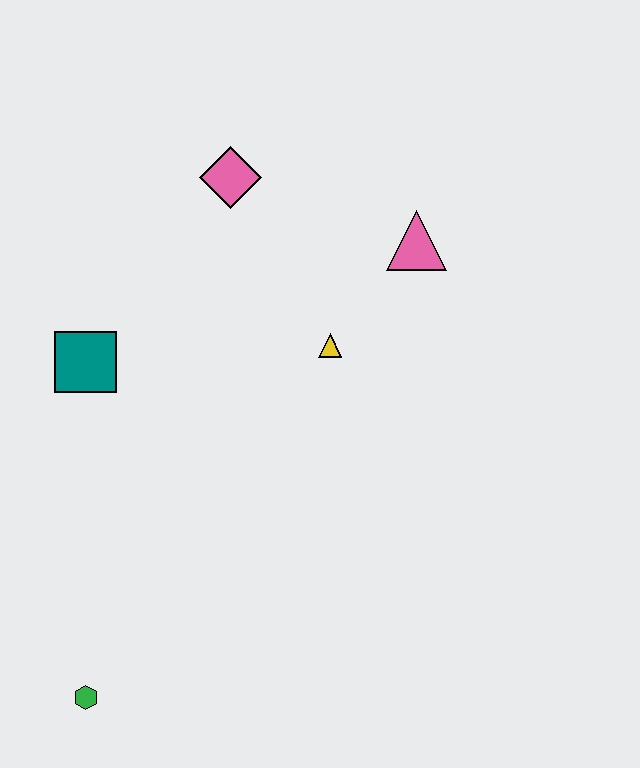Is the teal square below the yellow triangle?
Yes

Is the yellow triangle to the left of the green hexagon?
No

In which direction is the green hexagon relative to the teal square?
The green hexagon is below the teal square.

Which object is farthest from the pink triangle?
The green hexagon is farthest from the pink triangle.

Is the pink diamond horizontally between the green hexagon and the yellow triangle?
Yes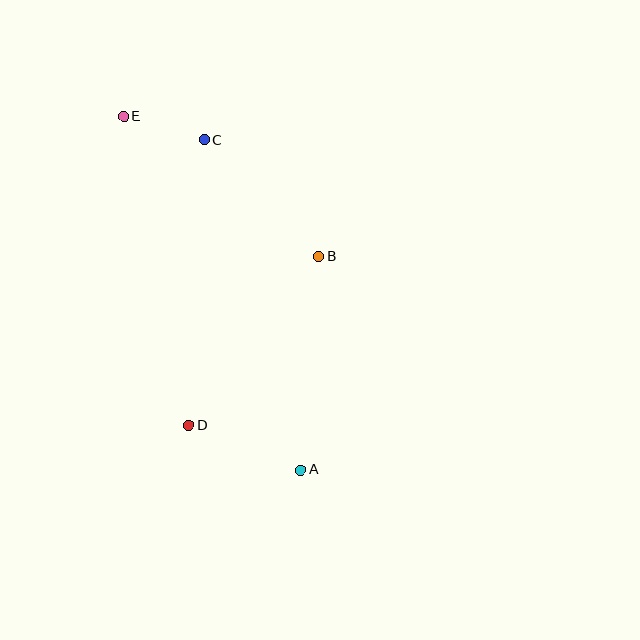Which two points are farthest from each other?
Points A and E are farthest from each other.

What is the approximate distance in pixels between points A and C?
The distance between A and C is approximately 344 pixels.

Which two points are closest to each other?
Points C and E are closest to each other.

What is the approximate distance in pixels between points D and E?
The distance between D and E is approximately 316 pixels.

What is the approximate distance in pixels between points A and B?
The distance between A and B is approximately 214 pixels.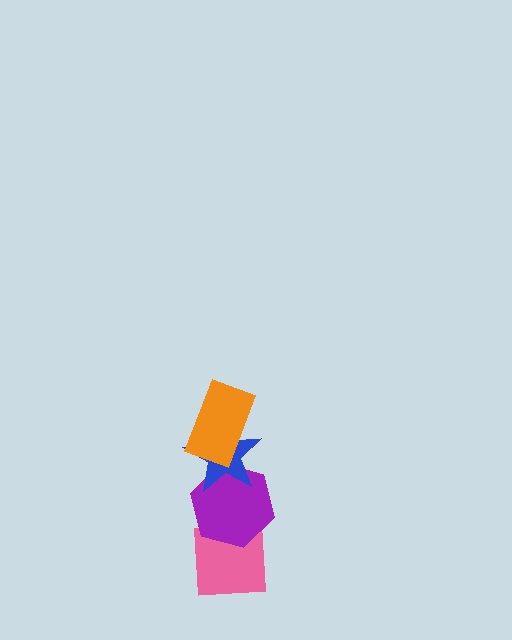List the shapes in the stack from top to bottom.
From top to bottom: the orange rectangle, the blue star, the purple hexagon, the pink square.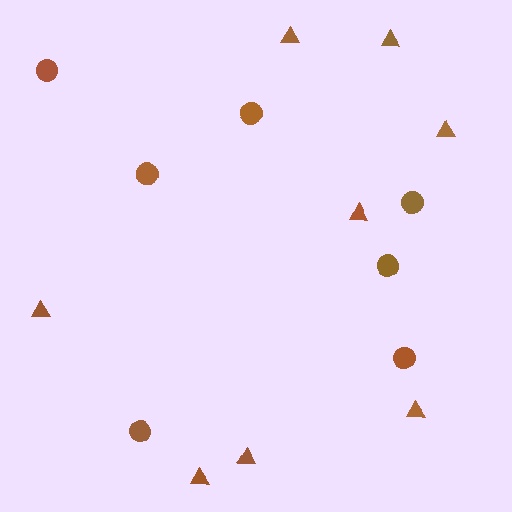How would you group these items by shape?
There are 2 groups: one group of circles (7) and one group of triangles (8).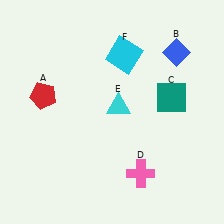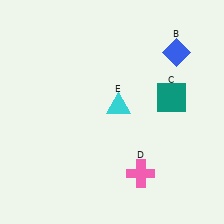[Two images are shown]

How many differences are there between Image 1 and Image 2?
There are 2 differences between the two images.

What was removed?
The cyan square (F), the red pentagon (A) were removed in Image 2.